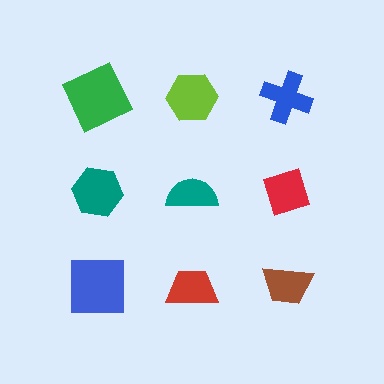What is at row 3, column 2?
A red trapezoid.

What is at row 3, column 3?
A brown trapezoid.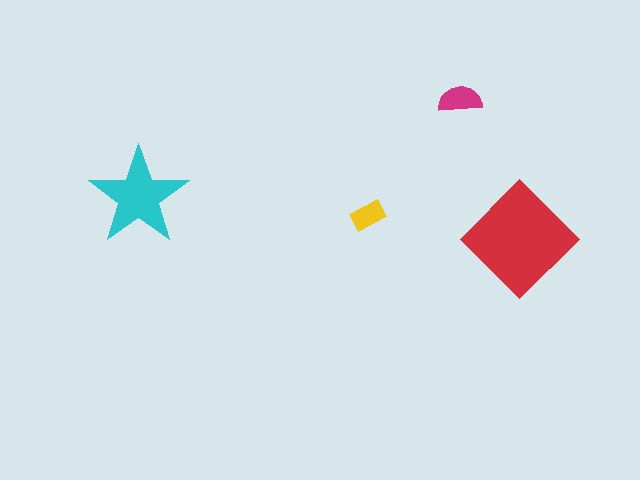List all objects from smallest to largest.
The yellow rectangle, the magenta semicircle, the cyan star, the red diamond.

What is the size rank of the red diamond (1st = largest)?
1st.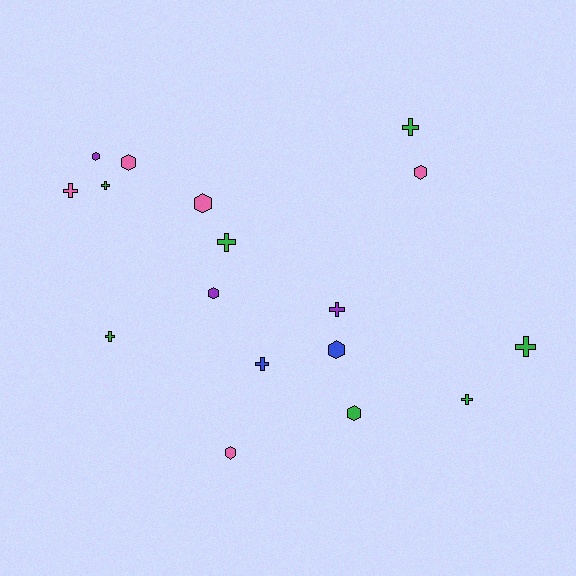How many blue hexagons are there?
There is 1 blue hexagon.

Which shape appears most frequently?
Cross, with 9 objects.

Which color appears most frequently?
Green, with 7 objects.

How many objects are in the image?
There are 17 objects.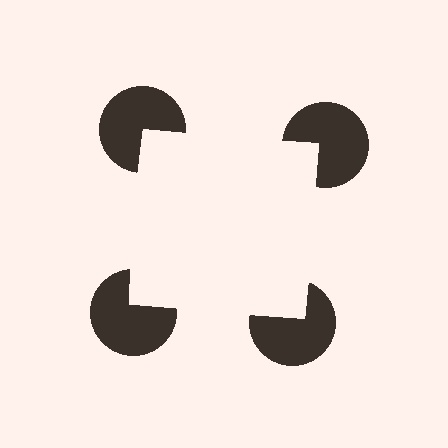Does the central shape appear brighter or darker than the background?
It typically appears slightly brighter than the background, even though no actual brightness change is drawn.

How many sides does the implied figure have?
4 sides.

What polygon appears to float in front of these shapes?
An illusory square — its edges are inferred from the aligned wedge cuts in the pac-man discs, not physically drawn.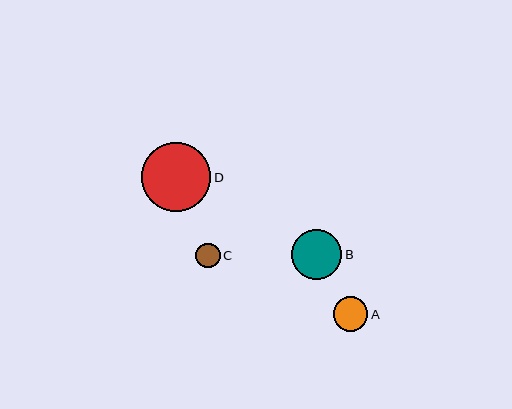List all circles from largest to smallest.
From largest to smallest: D, B, A, C.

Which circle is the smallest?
Circle C is the smallest with a size of approximately 25 pixels.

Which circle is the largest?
Circle D is the largest with a size of approximately 69 pixels.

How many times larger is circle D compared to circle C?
Circle D is approximately 2.8 times the size of circle C.